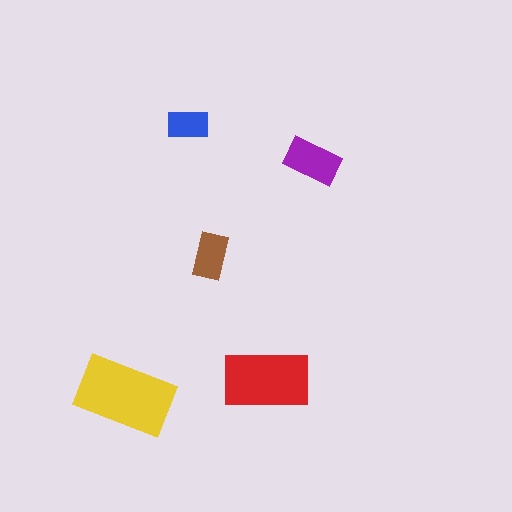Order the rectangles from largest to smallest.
the yellow one, the red one, the purple one, the brown one, the blue one.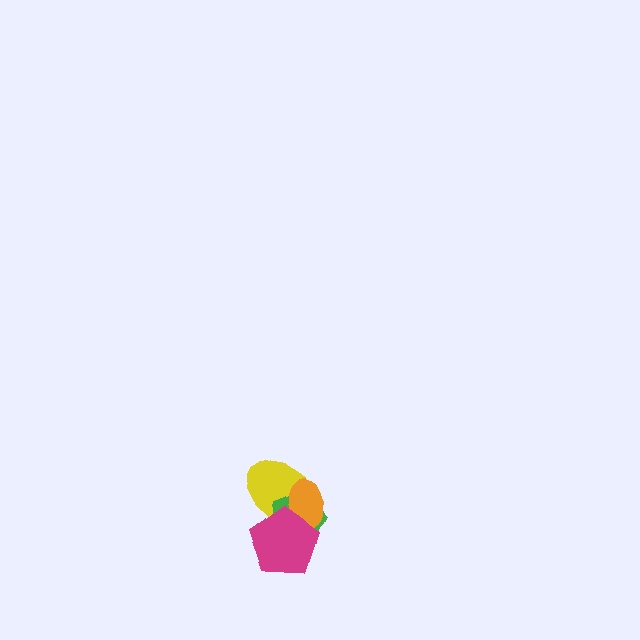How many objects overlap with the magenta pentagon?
3 objects overlap with the magenta pentagon.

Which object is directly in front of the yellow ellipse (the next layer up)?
The green pentagon is directly in front of the yellow ellipse.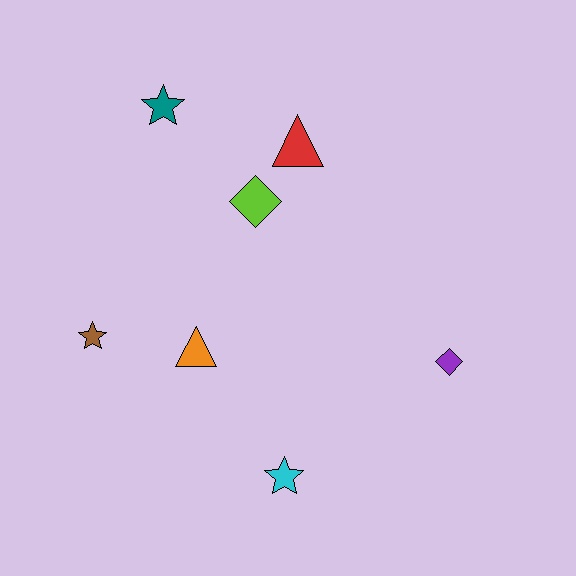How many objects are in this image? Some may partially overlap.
There are 7 objects.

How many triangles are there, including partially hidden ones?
There are 2 triangles.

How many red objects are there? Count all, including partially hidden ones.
There is 1 red object.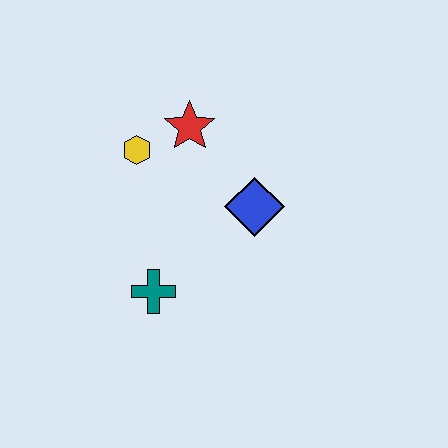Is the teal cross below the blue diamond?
Yes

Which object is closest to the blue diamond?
The red star is closest to the blue diamond.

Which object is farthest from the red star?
The teal cross is farthest from the red star.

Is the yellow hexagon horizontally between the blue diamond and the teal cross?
No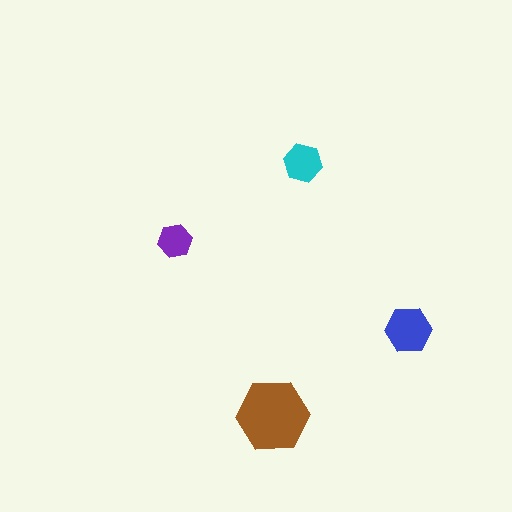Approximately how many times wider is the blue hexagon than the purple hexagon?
About 1.5 times wider.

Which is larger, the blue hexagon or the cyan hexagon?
The blue one.